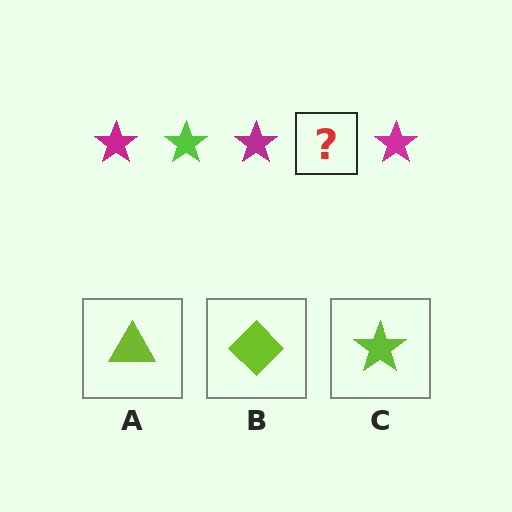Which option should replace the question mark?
Option C.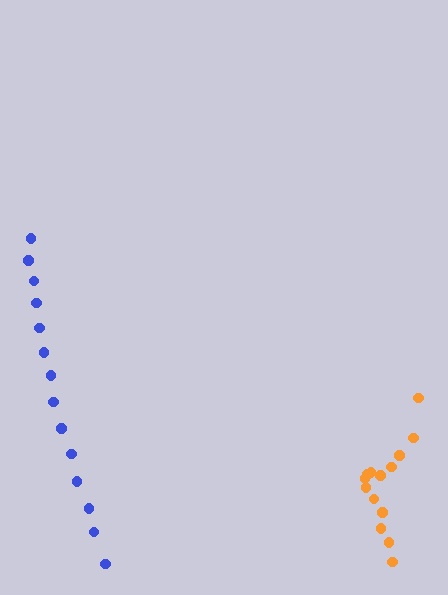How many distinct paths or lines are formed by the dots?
There are 2 distinct paths.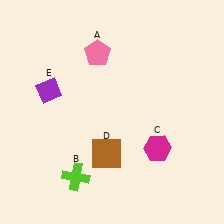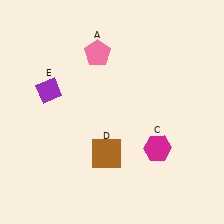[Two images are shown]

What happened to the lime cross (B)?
The lime cross (B) was removed in Image 2. It was in the bottom-left area of Image 1.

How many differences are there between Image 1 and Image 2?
There is 1 difference between the two images.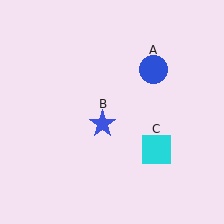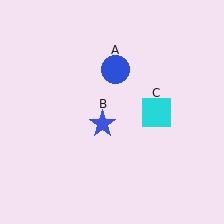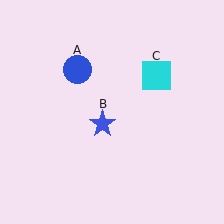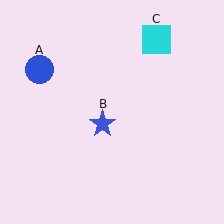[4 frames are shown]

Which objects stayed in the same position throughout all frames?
Blue star (object B) remained stationary.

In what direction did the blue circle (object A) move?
The blue circle (object A) moved left.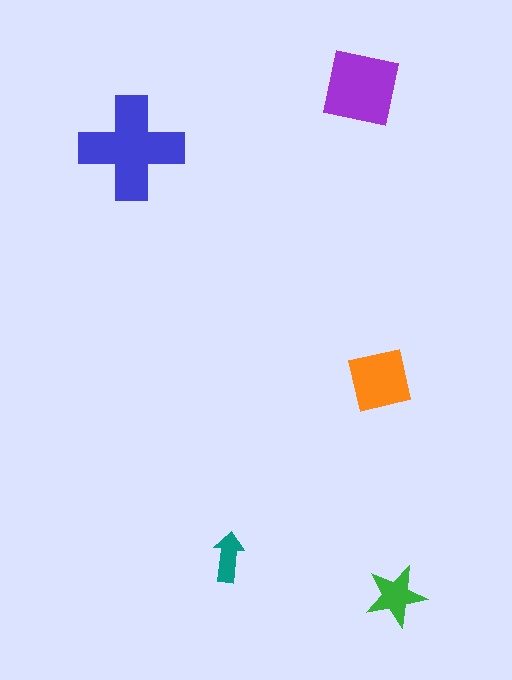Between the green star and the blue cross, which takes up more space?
The blue cross.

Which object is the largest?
The blue cross.